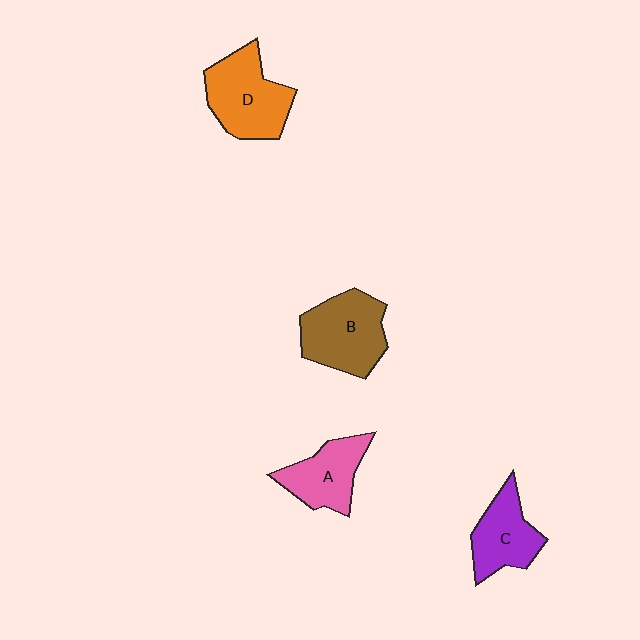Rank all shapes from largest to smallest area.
From largest to smallest: D (orange), B (brown), A (pink), C (purple).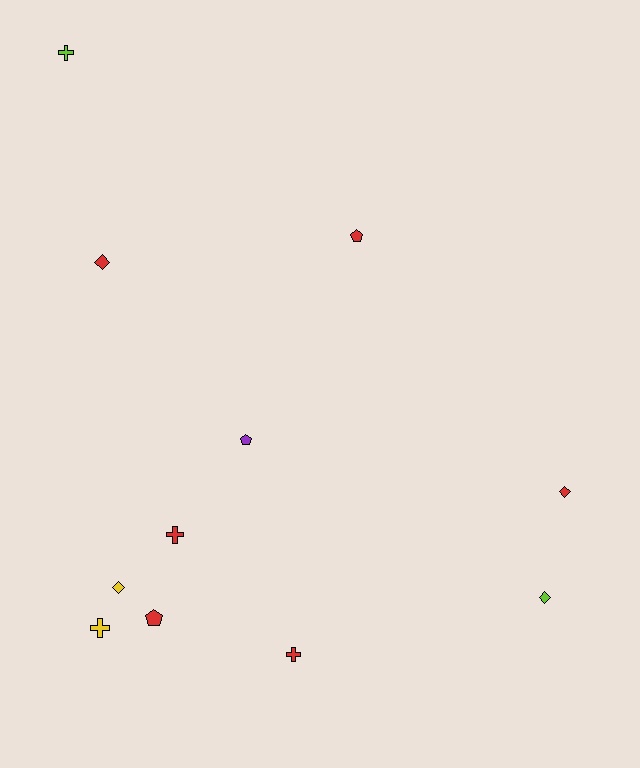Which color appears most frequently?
Red, with 6 objects.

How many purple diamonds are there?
There are no purple diamonds.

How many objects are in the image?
There are 11 objects.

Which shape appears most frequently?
Diamond, with 4 objects.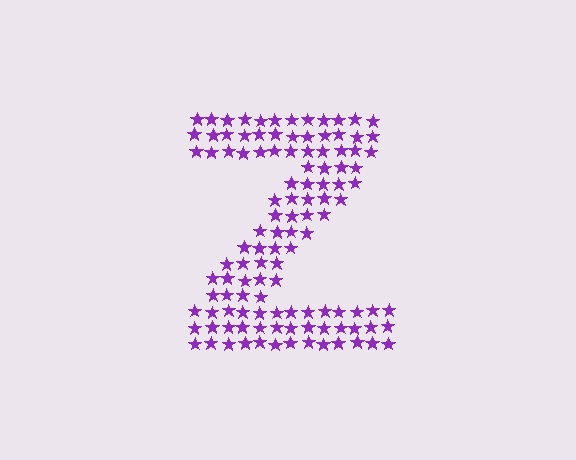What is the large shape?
The large shape is the letter Z.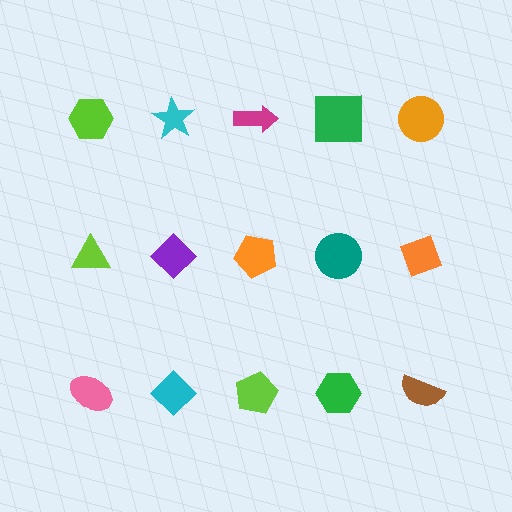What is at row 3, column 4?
A green hexagon.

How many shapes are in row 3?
5 shapes.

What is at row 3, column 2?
A cyan diamond.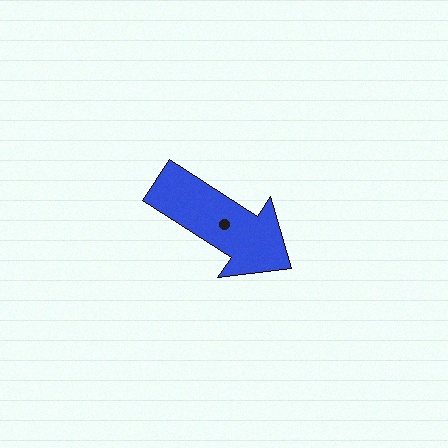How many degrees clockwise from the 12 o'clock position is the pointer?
Approximately 123 degrees.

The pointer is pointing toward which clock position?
Roughly 4 o'clock.